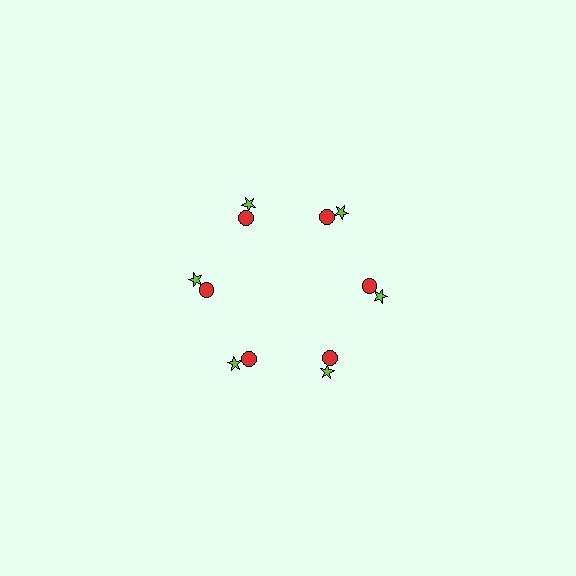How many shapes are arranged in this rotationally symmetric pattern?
There are 12 shapes, arranged in 6 groups of 2.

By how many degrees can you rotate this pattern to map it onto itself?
The pattern maps onto itself every 60 degrees of rotation.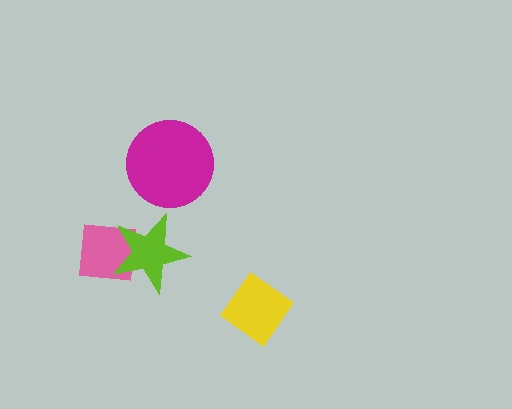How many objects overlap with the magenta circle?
0 objects overlap with the magenta circle.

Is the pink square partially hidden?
Yes, it is partially covered by another shape.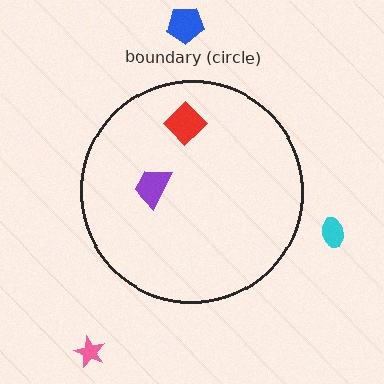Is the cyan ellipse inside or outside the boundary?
Outside.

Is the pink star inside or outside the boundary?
Outside.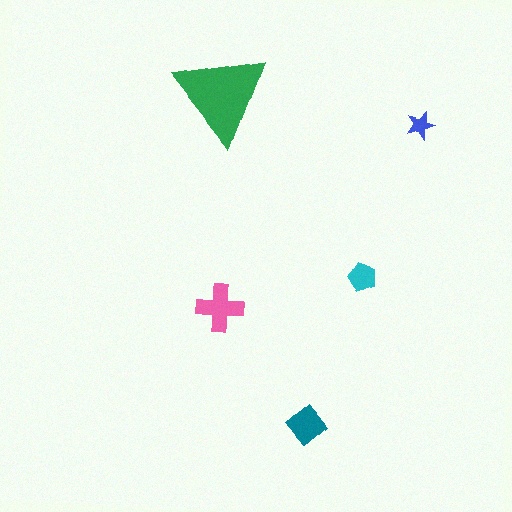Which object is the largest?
The green triangle.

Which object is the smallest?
The blue star.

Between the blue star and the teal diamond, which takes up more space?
The teal diamond.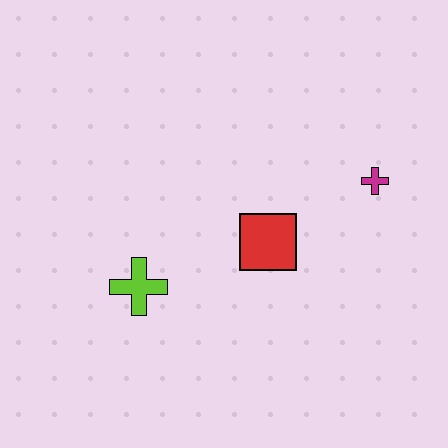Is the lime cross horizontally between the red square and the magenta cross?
No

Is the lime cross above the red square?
No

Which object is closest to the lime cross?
The red square is closest to the lime cross.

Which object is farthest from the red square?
The lime cross is farthest from the red square.